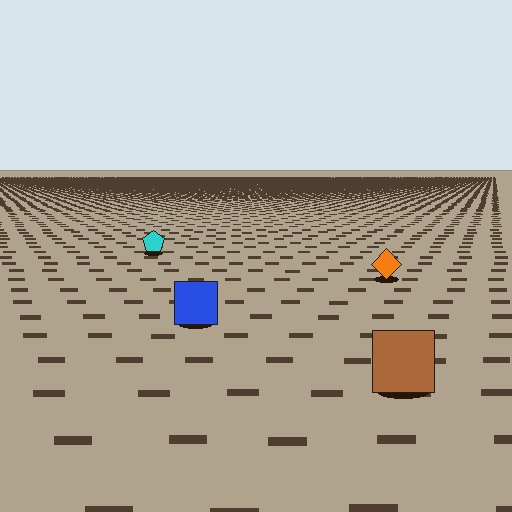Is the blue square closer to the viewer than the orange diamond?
Yes. The blue square is closer — you can tell from the texture gradient: the ground texture is coarser near it.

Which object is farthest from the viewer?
The cyan pentagon is farthest from the viewer. It appears smaller and the ground texture around it is denser.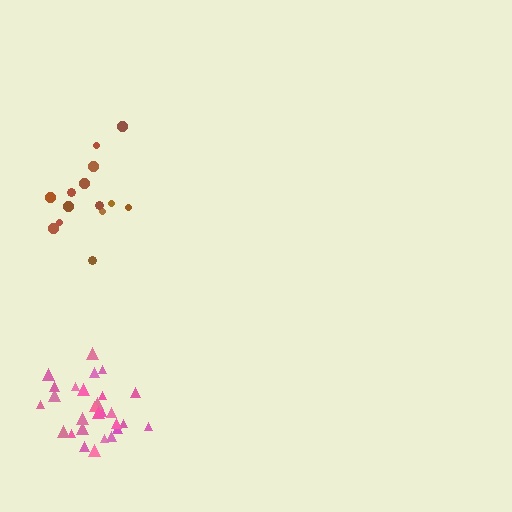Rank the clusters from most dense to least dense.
pink, brown.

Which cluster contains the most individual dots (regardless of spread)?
Pink (28).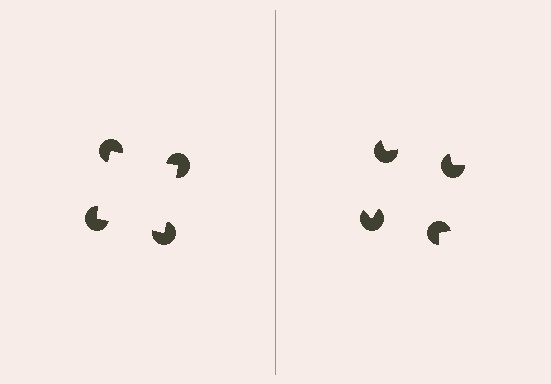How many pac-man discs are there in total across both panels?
8 — 4 on each side.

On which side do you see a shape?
An illusory square appears on the left side. On the right side the wedge cuts are rotated, so no coherent shape forms.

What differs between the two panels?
The pac-man discs are positioned identically on both sides; only the wedge orientations differ. On the left they align to a square; on the right they are misaligned.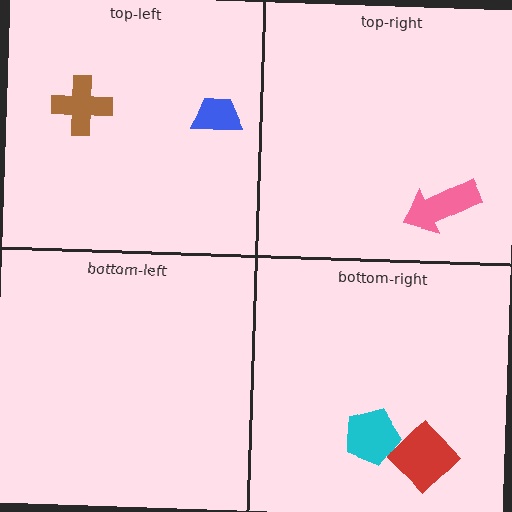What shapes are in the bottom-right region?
The red diamond, the cyan pentagon.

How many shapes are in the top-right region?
1.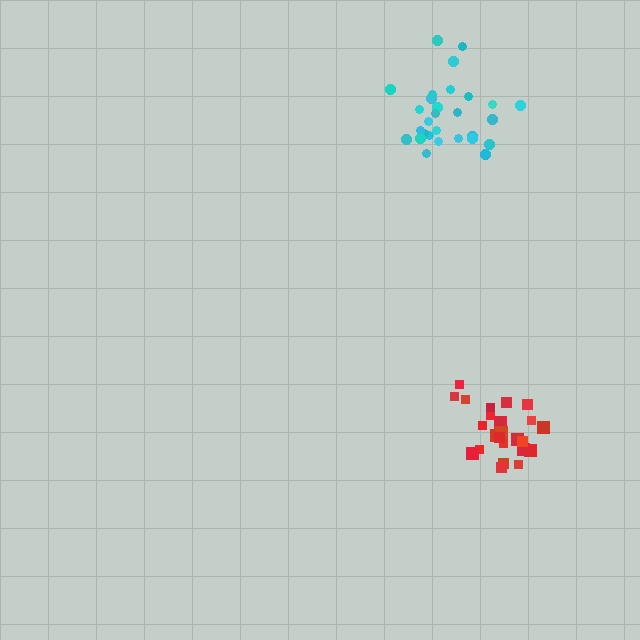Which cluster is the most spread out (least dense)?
Cyan.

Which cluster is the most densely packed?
Red.